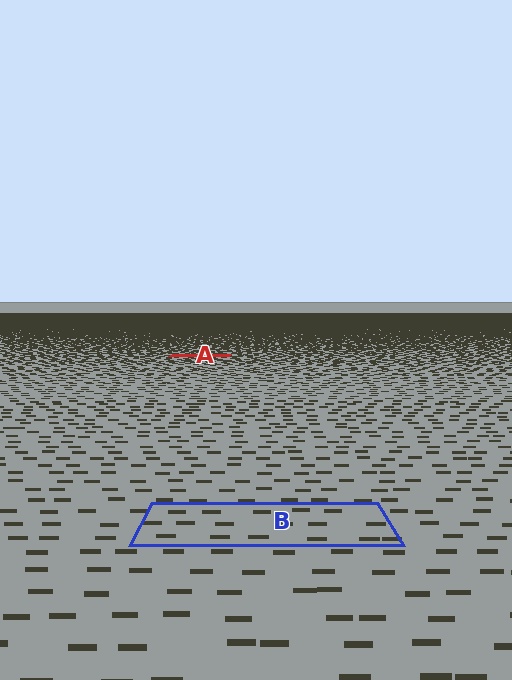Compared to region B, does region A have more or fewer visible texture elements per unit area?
Region A has more texture elements per unit area — they are packed more densely because it is farther away.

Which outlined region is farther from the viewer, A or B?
Region A is farther from the viewer — the texture elements inside it appear smaller and more densely packed.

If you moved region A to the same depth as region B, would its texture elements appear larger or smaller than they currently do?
They would appear larger. At a closer depth, the same texture elements are projected at a bigger on-screen size.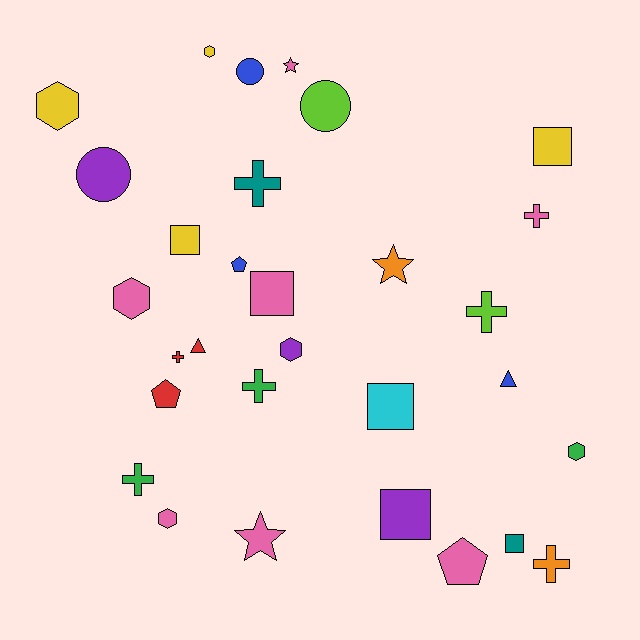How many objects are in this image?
There are 30 objects.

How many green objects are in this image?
There are 3 green objects.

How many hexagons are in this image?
There are 6 hexagons.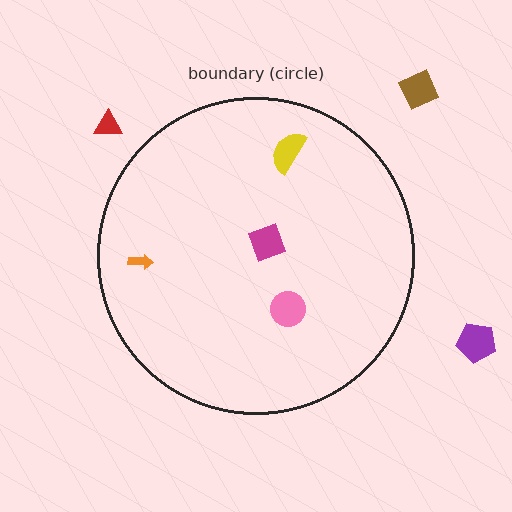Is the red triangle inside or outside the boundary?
Outside.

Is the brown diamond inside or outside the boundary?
Outside.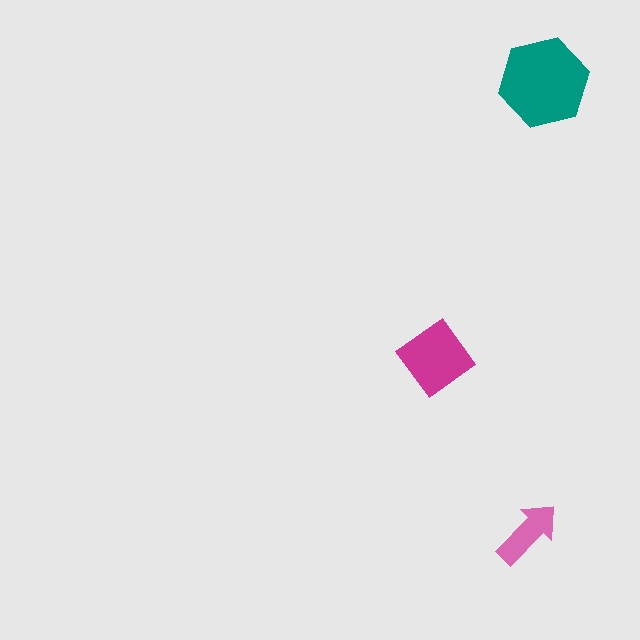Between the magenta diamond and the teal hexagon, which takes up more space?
The teal hexagon.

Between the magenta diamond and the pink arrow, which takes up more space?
The magenta diamond.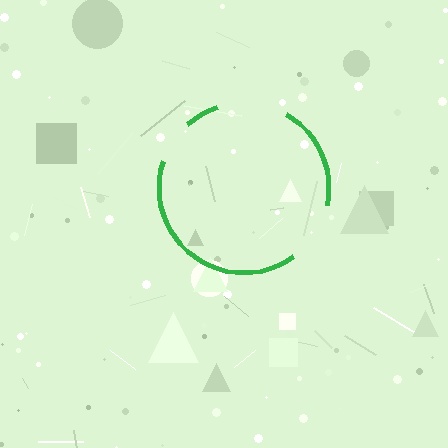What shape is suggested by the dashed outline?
The dashed outline suggests a circle.